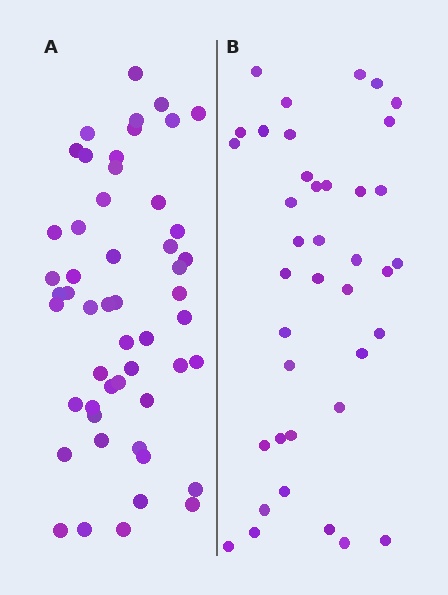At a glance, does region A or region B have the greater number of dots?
Region A (the left region) has more dots.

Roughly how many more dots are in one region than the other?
Region A has approximately 15 more dots than region B.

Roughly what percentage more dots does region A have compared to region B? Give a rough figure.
About 35% more.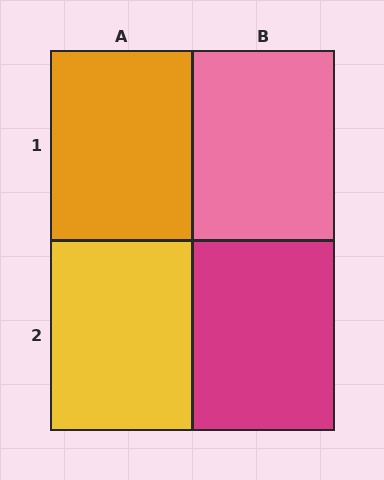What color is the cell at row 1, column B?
Pink.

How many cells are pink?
1 cell is pink.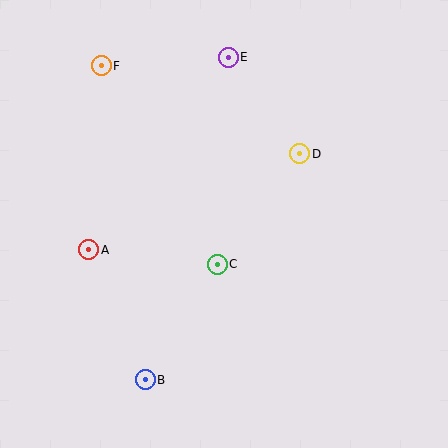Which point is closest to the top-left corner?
Point F is closest to the top-left corner.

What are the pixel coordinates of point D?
Point D is at (300, 154).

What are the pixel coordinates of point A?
Point A is at (89, 250).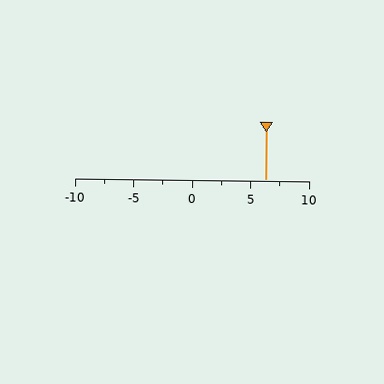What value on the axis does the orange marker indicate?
The marker indicates approximately 6.2.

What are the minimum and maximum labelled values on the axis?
The axis runs from -10 to 10.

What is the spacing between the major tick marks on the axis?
The major ticks are spaced 5 apart.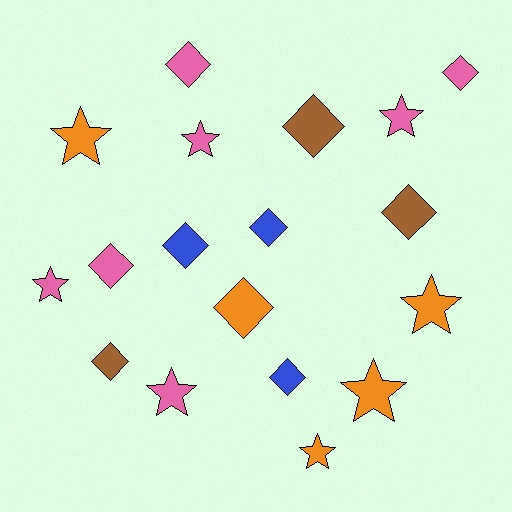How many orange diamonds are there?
There is 1 orange diamond.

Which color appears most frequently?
Pink, with 7 objects.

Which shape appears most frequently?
Diamond, with 10 objects.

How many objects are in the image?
There are 18 objects.